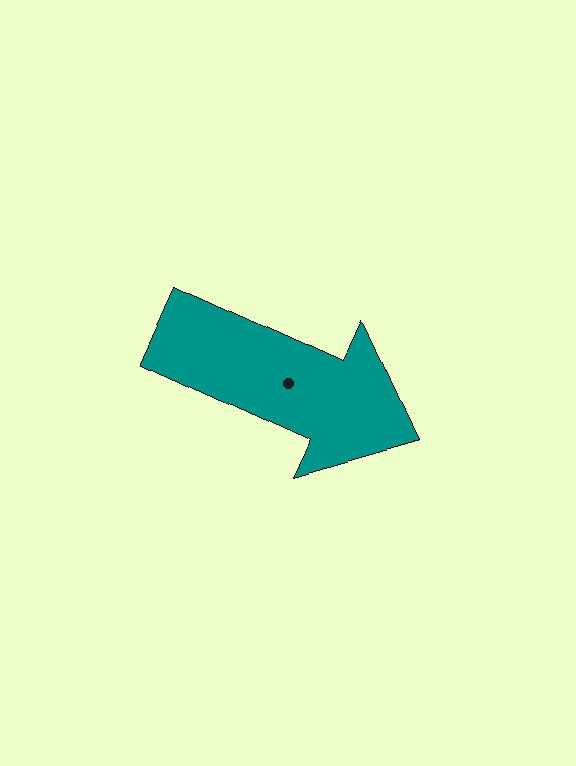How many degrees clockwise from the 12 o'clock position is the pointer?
Approximately 114 degrees.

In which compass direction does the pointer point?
Southeast.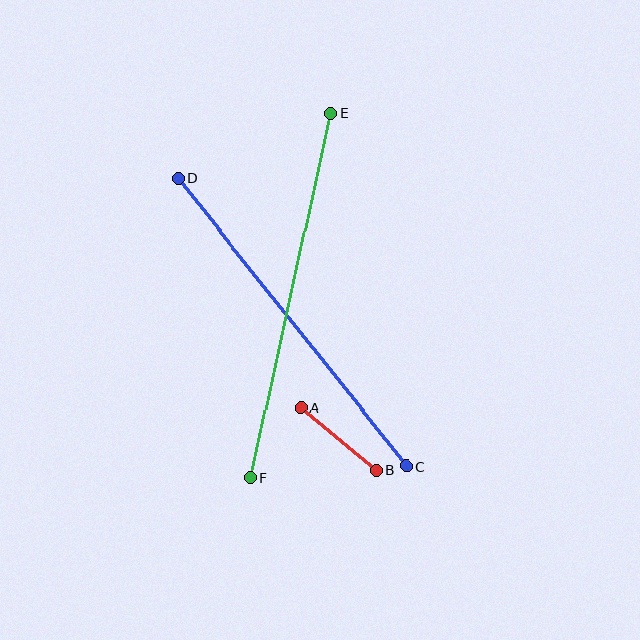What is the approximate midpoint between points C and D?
The midpoint is at approximately (292, 322) pixels.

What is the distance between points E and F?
The distance is approximately 373 pixels.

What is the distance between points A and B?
The distance is approximately 99 pixels.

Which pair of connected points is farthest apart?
Points E and F are farthest apart.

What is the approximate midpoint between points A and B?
The midpoint is at approximately (339, 439) pixels.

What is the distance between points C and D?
The distance is approximately 368 pixels.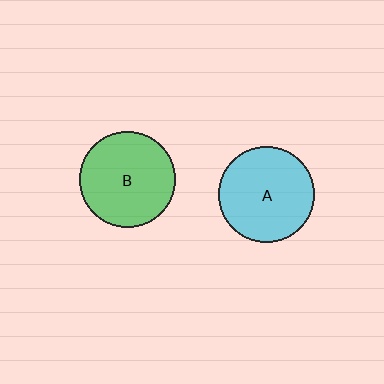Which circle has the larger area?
Circle A (cyan).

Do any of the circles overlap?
No, none of the circles overlap.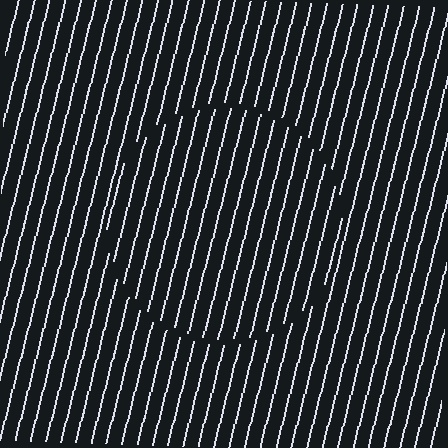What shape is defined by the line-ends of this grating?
An illusory circle. The interior of the shape contains the same grating, shifted by half a period — the contour is defined by the phase discontinuity where line-ends from the inner and outer gratings abut.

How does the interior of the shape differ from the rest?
The interior of the shape contains the same grating, shifted by half a period — the contour is defined by the phase discontinuity where line-ends from the inner and outer gratings abut.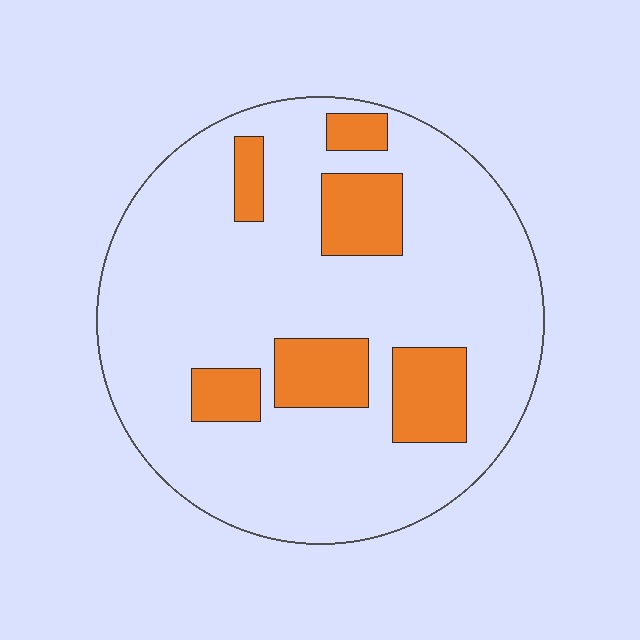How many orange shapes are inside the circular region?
6.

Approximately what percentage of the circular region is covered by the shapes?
Approximately 20%.